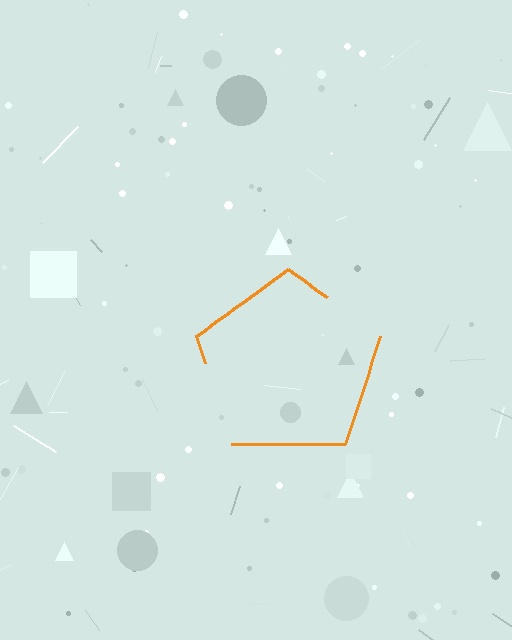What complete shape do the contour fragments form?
The contour fragments form a pentagon.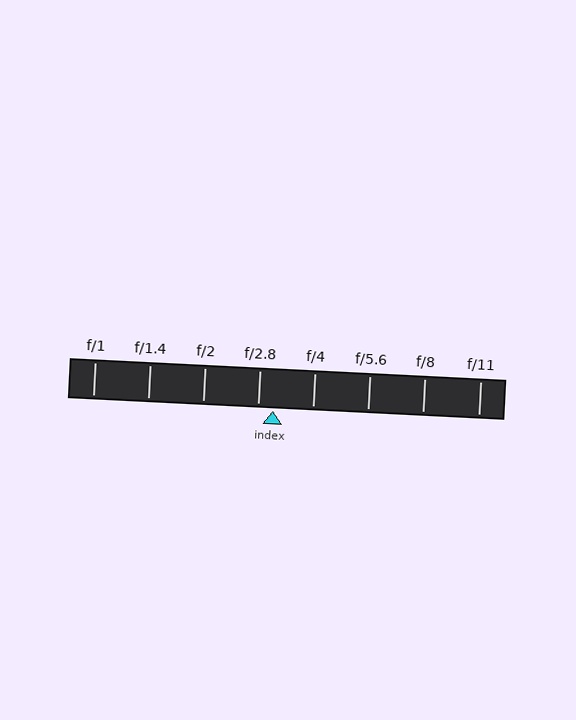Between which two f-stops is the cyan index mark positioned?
The index mark is between f/2.8 and f/4.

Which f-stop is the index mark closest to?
The index mark is closest to f/2.8.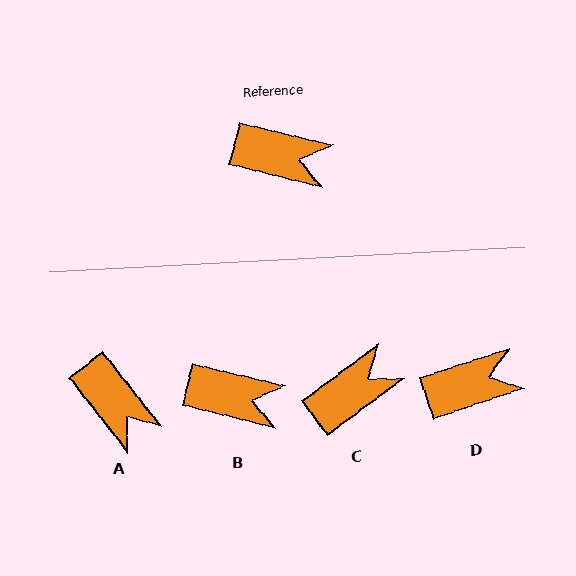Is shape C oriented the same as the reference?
No, it is off by about 50 degrees.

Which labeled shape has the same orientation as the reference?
B.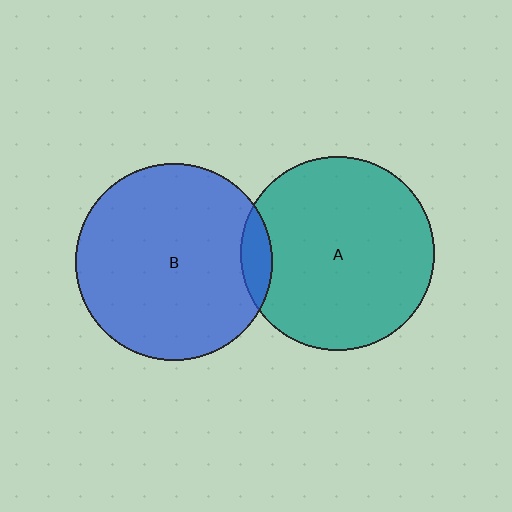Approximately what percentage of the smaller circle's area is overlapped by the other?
Approximately 10%.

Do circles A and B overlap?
Yes.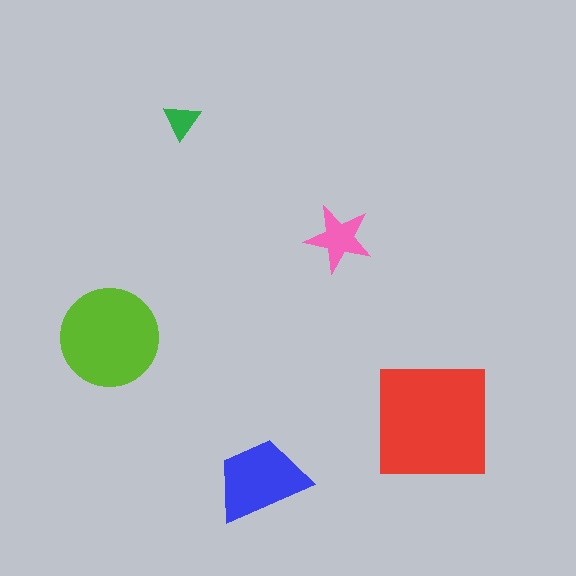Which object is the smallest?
The green triangle.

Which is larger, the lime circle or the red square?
The red square.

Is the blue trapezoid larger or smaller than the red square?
Smaller.